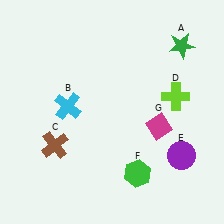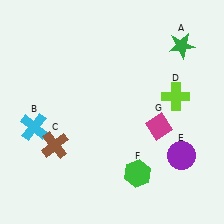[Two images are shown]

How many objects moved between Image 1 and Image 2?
1 object moved between the two images.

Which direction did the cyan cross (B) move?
The cyan cross (B) moved left.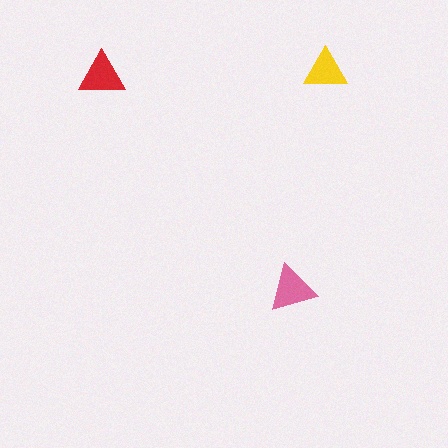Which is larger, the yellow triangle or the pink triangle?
The pink one.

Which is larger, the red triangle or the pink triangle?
The pink one.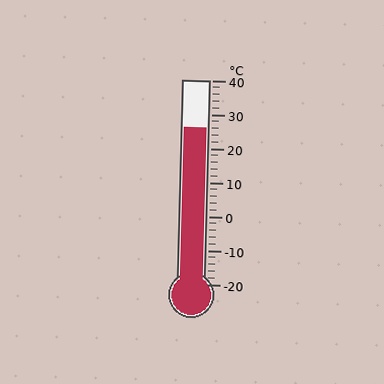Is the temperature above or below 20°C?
The temperature is above 20°C.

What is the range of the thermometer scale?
The thermometer scale ranges from -20°C to 40°C.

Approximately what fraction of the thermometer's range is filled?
The thermometer is filled to approximately 75% of its range.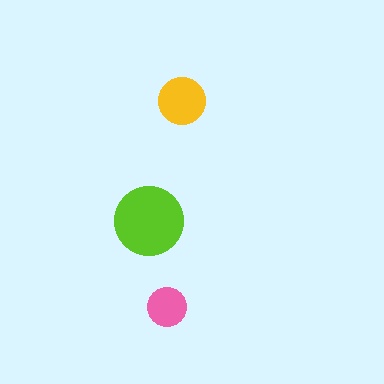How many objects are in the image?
There are 3 objects in the image.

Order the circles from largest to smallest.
the lime one, the yellow one, the pink one.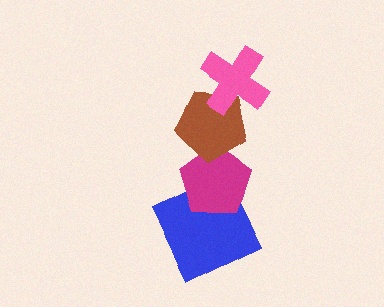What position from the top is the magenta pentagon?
The magenta pentagon is 3rd from the top.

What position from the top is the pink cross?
The pink cross is 1st from the top.